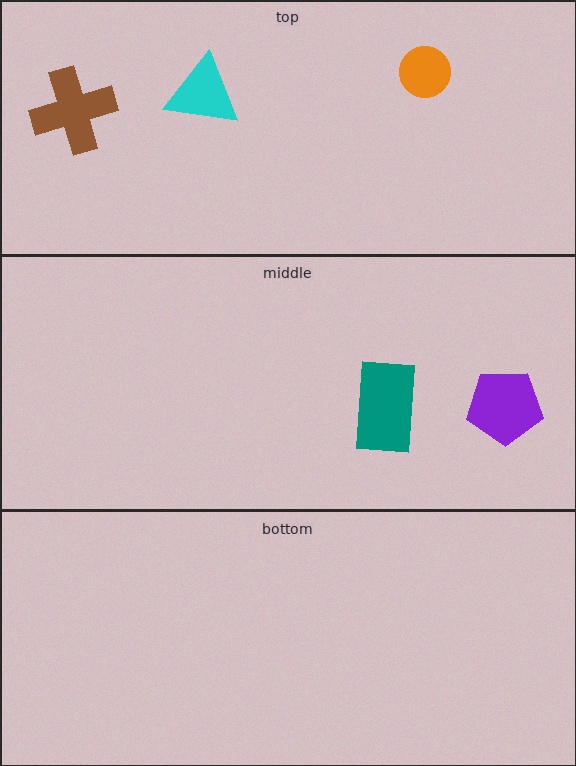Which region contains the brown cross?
The top region.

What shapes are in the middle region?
The teal rectangle, the purple pentagon.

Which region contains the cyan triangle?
The top region.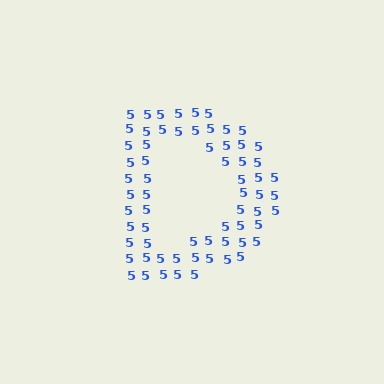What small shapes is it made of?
It is made of small digit 5's.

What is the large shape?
The large shape is the letter D.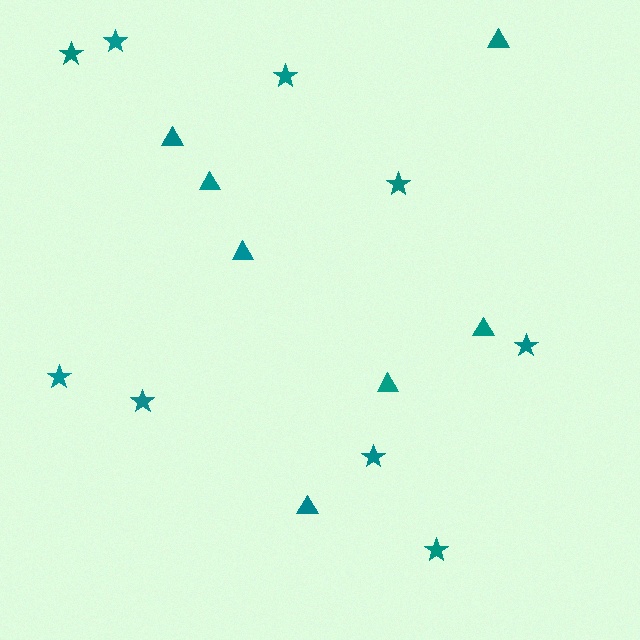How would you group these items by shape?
There are 2 groups: one group of triangles (7) and one group of stars (9).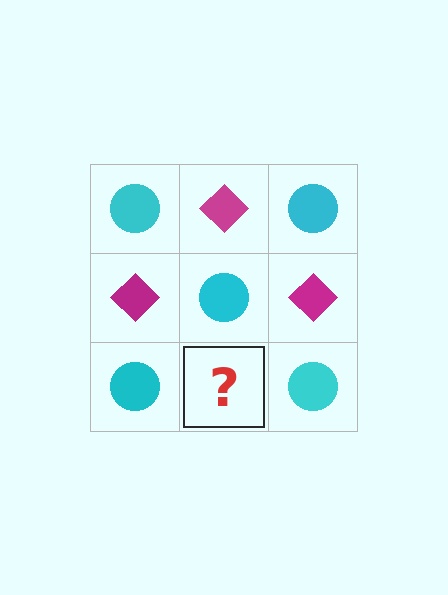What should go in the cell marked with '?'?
The missing cell should contain a magenta diamond.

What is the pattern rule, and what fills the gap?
The rule is that it alternates cyan circle and magenta diamond in a checkerboard pattern. The gap should be filled with a magenta diamond.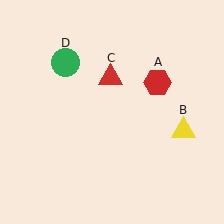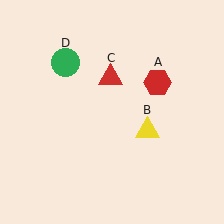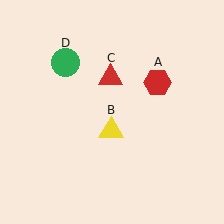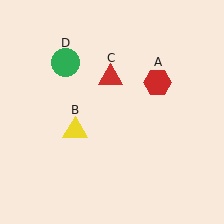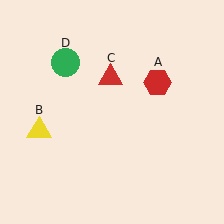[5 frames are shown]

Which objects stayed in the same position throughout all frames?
Red hexagon (object A) and red triangle (object C) and green circle (object D) remained stationary.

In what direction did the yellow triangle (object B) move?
The yellow triangle (object B) moved left.